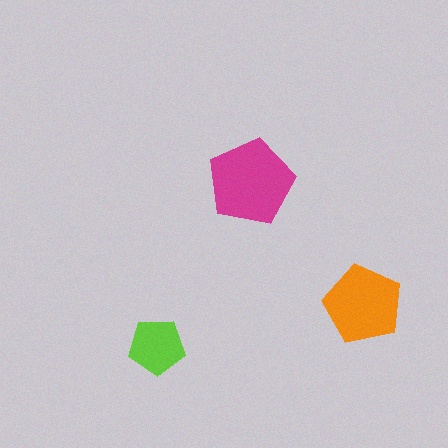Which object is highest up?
The magenta pentagon is topmost.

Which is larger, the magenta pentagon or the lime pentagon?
The magenta one.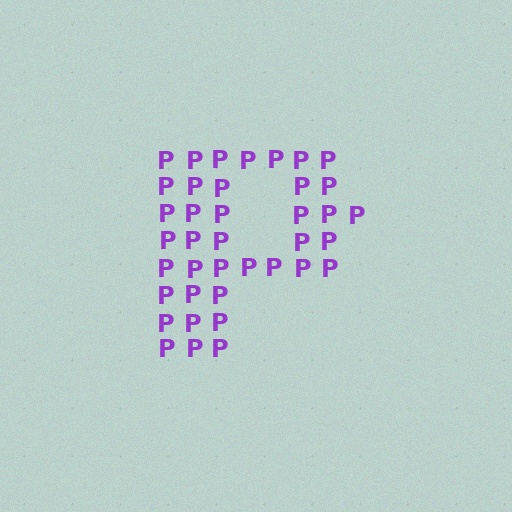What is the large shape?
The large shape is the letter P.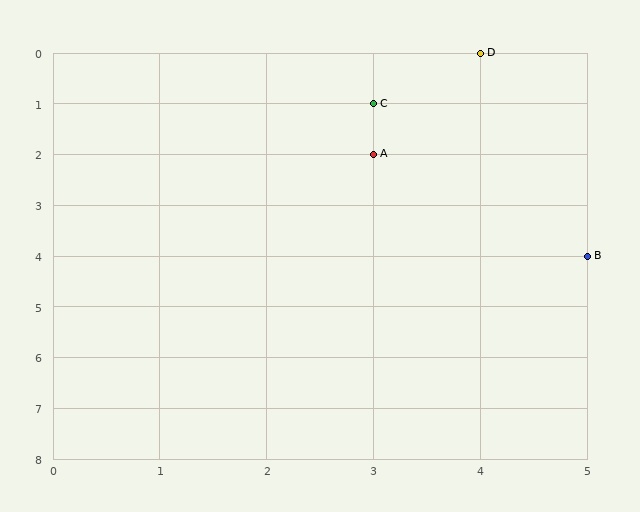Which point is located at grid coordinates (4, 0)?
Point D is at (4, 0).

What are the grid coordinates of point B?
Point B is at grid coordinates (5, 4).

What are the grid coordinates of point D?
Point D is at grid coordinates (4, 0).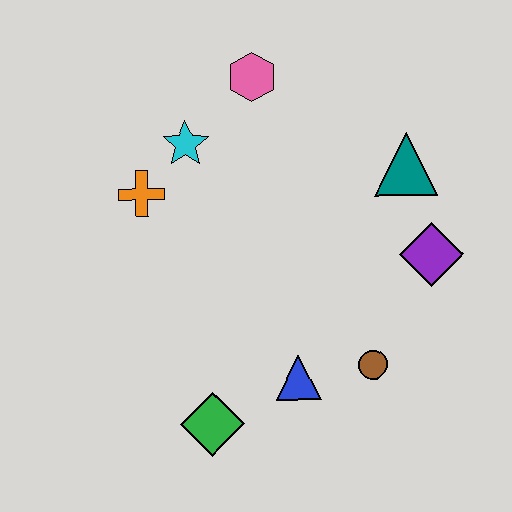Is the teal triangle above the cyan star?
No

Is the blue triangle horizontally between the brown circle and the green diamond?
Yes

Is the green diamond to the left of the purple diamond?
Yes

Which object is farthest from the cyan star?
The brown circle is farthest from the cyan star.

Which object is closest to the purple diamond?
The teal triangle is closest to the purple diamond.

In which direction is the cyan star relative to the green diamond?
The cyan star is above the green diamond.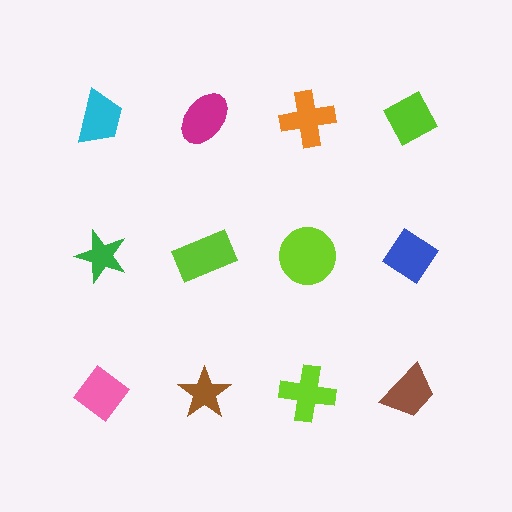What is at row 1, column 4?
A lime diamond.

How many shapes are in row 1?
4 shapes.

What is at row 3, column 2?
A brown star.